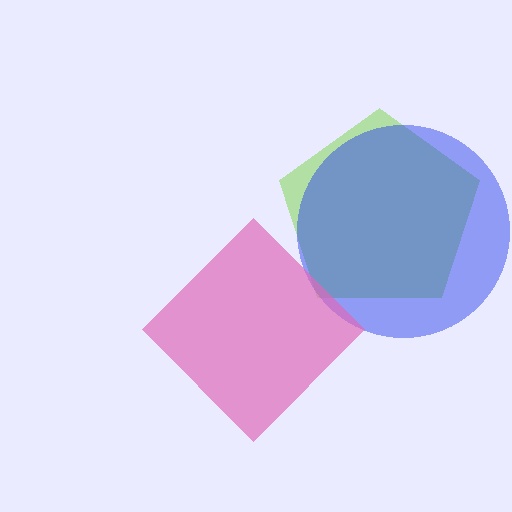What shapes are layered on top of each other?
The layered shapes are: a lime pentagon, a blue circle, a pink diamond.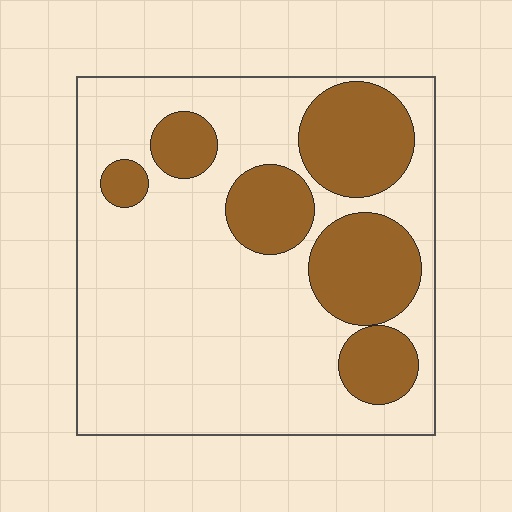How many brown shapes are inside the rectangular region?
6.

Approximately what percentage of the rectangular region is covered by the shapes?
Approximately 30%.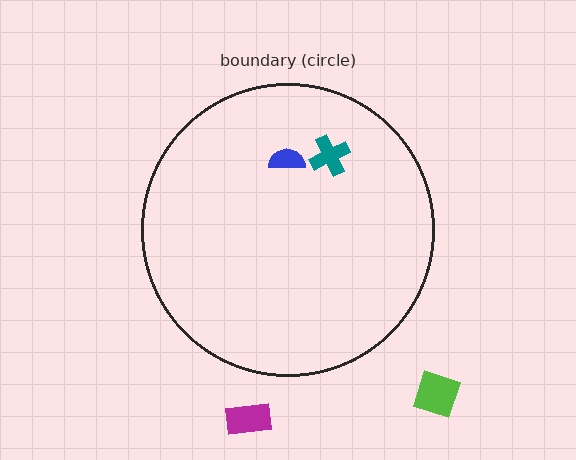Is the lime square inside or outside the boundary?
Outside.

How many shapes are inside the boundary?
2 inside, 2 outside.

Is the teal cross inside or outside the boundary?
Inside.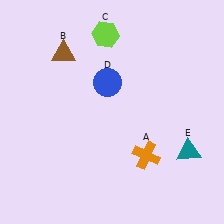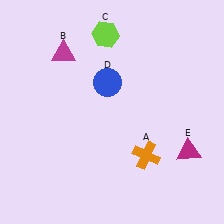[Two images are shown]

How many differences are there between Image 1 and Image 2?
There are 2 differences between the two images.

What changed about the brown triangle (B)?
In Image 1, B is brown. In Image 2, it changed to magenta.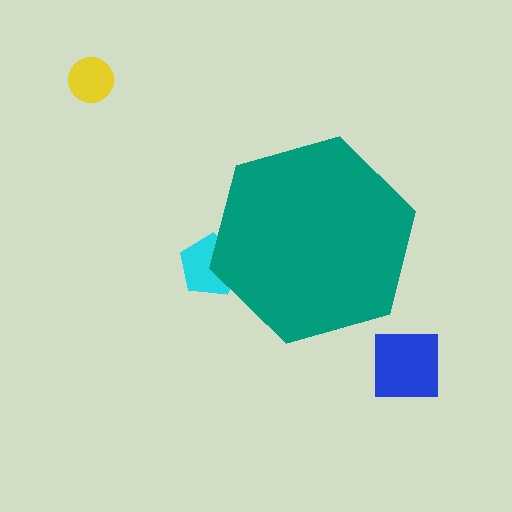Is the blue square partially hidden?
No, the blue square is fully visible.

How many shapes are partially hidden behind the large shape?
1 shape is partially hidden.